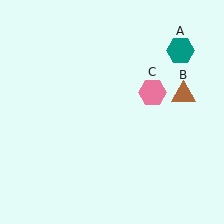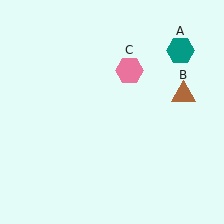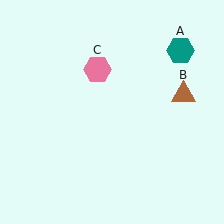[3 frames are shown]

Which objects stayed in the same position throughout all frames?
Teal hexagon (object A) and brown triangle (object B) remained stationary.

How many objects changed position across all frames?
1 object changed position: pink hexagon (object C).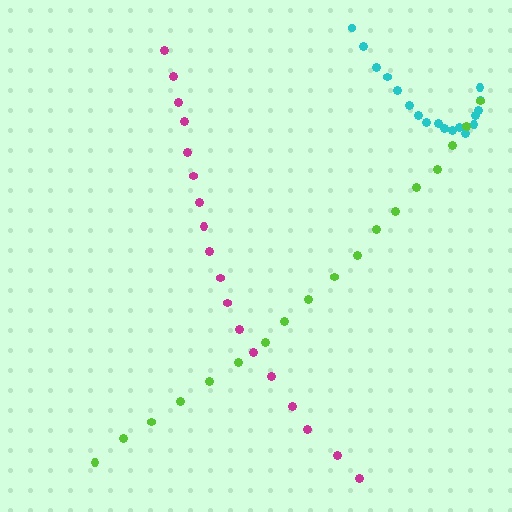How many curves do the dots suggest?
There are 3 distinct paths.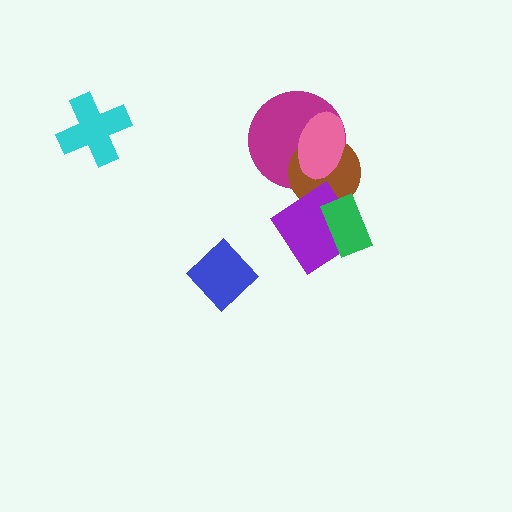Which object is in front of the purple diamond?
The green rectangle is in front of the purple diamond.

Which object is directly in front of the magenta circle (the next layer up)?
The brown circle is directly in front of the magenta circle.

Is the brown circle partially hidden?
Yes, it is partially covered by another shape.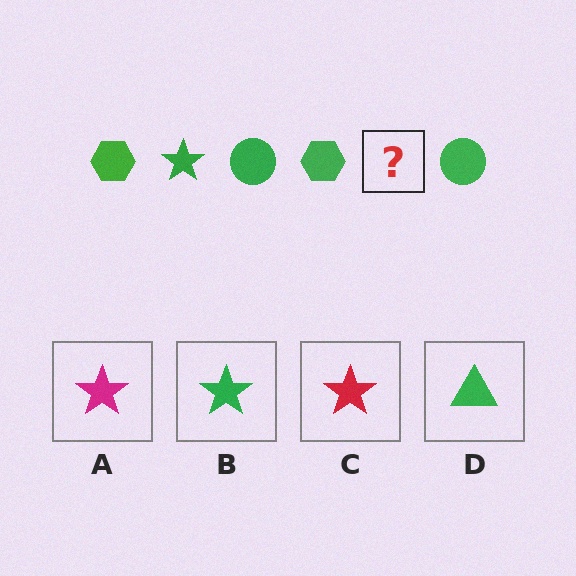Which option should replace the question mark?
Option B.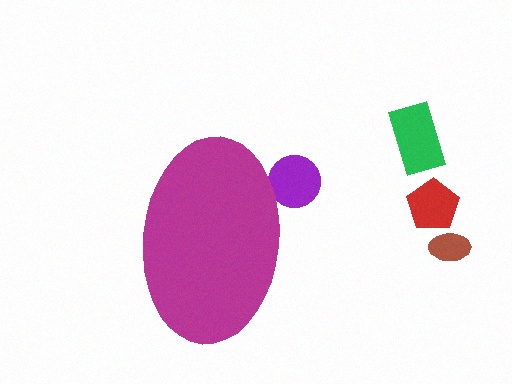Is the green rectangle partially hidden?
No, the green rectangle is fully visible.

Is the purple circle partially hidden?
Yes, the purple circle is partially hidden behind the magenta ellipse.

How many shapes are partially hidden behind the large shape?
1 shape is partially hidden.